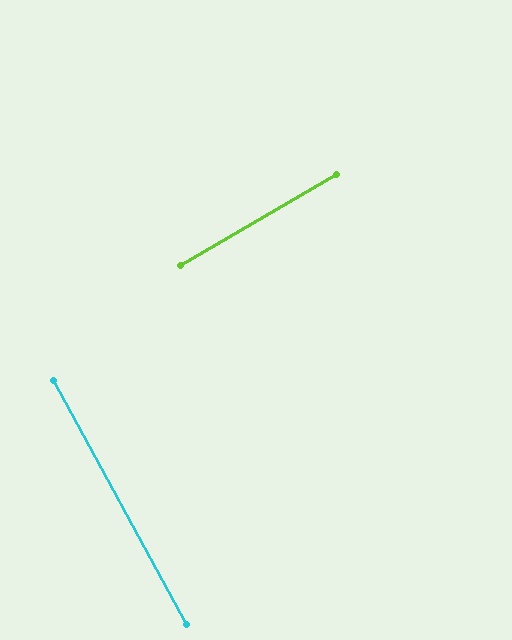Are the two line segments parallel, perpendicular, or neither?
Perpendicular — they meet at approximately 88°.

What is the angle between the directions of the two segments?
Approximately 88 degrees.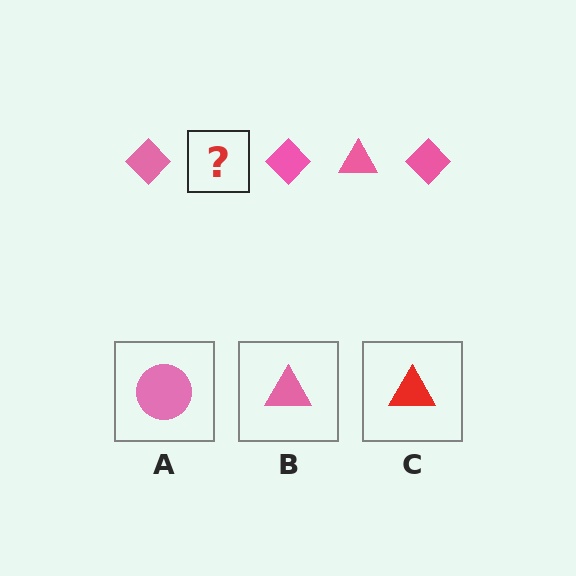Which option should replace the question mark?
Option B.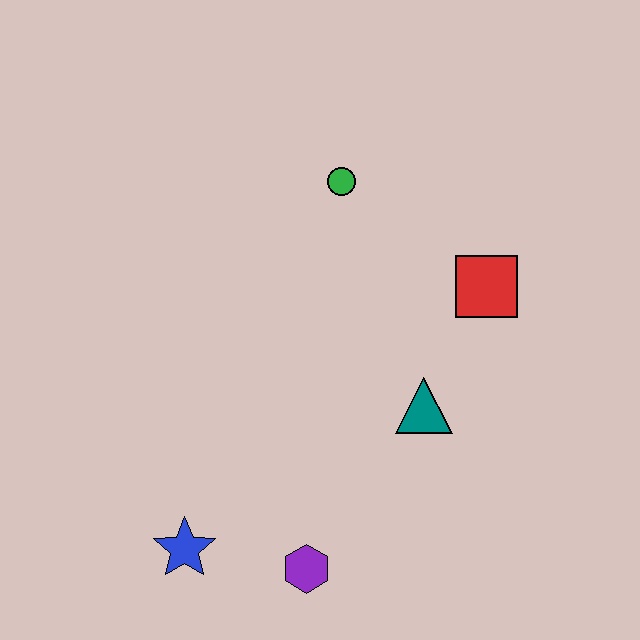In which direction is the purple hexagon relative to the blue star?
The purple hexagon is to the right of the blue star.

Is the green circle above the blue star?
Yes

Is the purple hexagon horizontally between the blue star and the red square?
Yes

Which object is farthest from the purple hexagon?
The green circle is farthest from the purple hexagon.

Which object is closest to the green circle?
The red square is closest to the green circle.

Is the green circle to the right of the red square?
No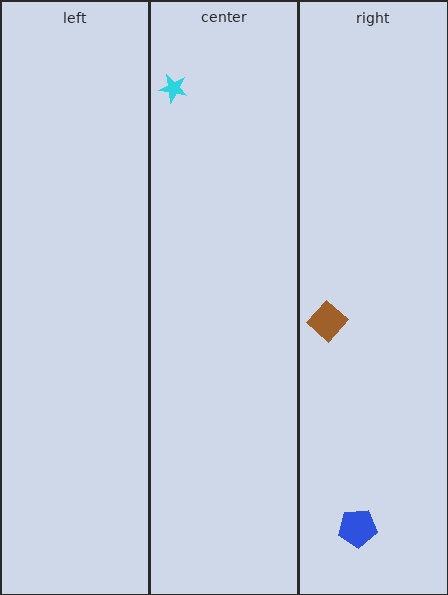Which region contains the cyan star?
The center region.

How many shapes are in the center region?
1.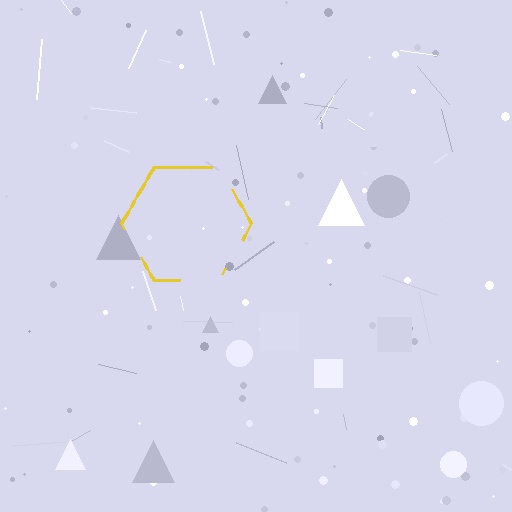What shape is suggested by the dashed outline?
The dashed outline suggests a hexagon.